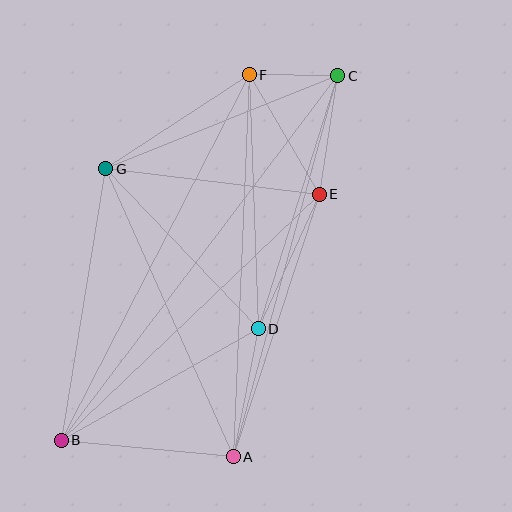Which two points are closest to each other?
Points C and F are closest to each other.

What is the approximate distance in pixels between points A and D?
The distance between A and D is approximately 130 pixels.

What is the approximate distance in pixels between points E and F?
The distance between E and F is approximately 139 pixels.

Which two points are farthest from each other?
Points B and C are farthest from each other.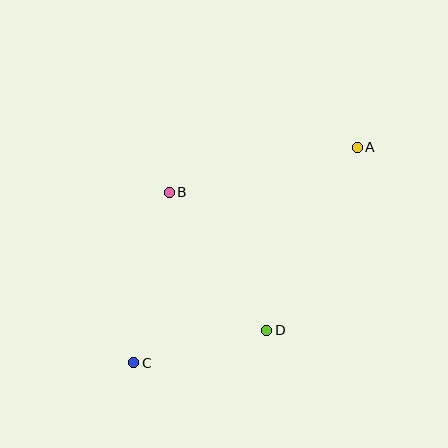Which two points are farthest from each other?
Points A and C are farthest from each other.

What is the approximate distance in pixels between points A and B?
The distance between A and B is approximately 193 pixels.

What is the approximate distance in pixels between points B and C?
The distance between B and C is approximately 174 pixels.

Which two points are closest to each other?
Points C and D are closest to each other.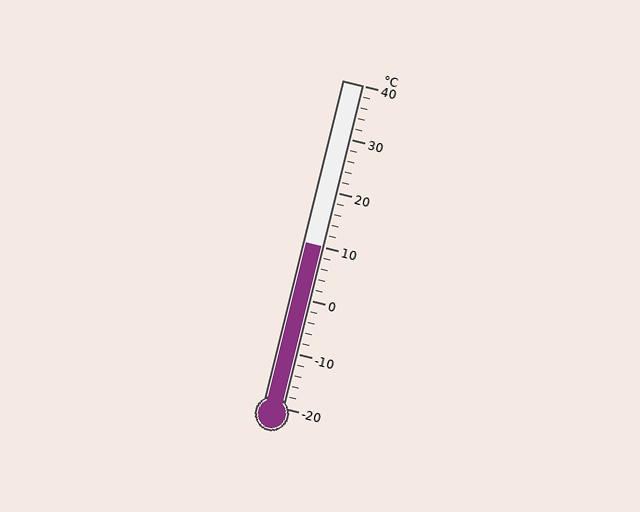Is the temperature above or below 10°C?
The temperature is at 10°C.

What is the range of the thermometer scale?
The thermometer scale ranges from -20°C to 40°C.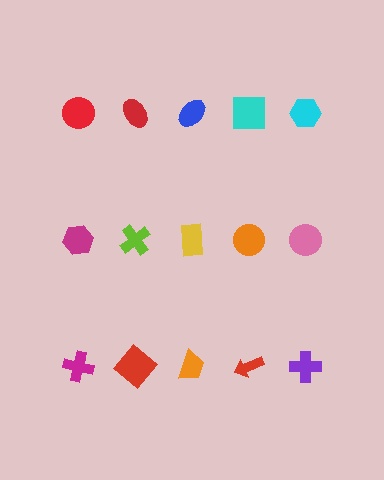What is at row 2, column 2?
A lime cross.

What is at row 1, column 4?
A cyan square.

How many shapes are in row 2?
5 shapes.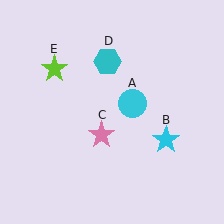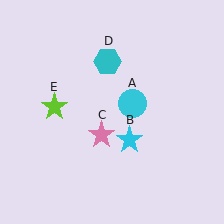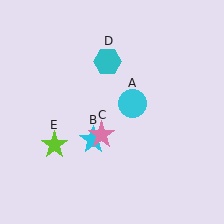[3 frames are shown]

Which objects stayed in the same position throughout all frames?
Cyan circle (object A) and pink star (object C) and cyan hexagon (object D) remained stationary.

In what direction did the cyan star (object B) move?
The cyan star (object B) moved left.